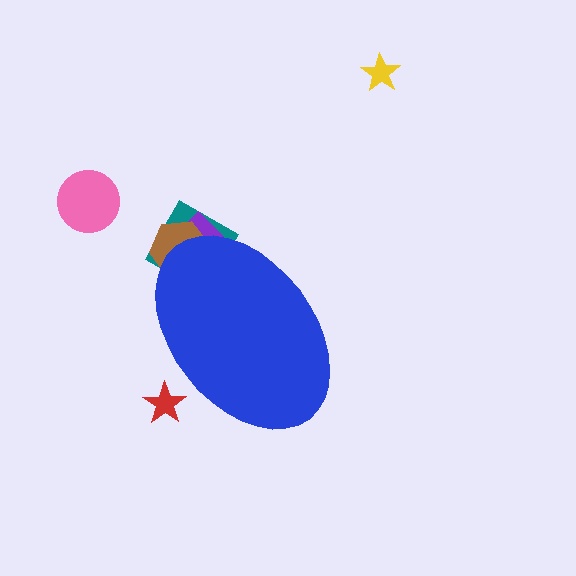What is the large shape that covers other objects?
A blue ellipse.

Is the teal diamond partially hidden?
Yes, the teal diamond is partially hidden behind the blue ellipse.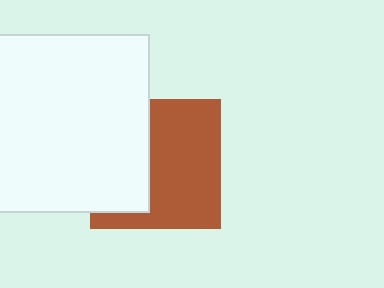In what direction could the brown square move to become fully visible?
The brown square could move right. That would shift it out from behind the white square entirely.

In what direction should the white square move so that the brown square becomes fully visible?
The white square should move left. That is the shortest direction to clear the overlap and leave the brown square fully visible.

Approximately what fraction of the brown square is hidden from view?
Roughly 40% of the brown square is hidden behind the white square.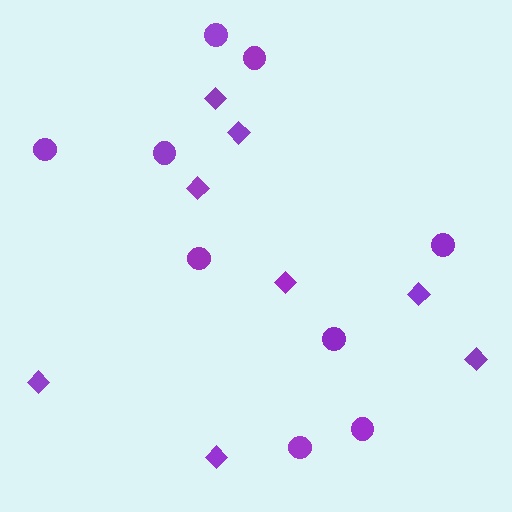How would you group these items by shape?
There are 2 groups: one group of diamonds (8) and one group of circles (9).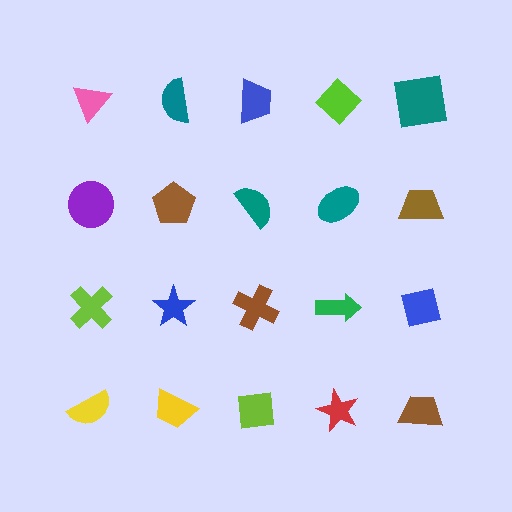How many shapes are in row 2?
5 shapes.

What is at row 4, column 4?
A red star.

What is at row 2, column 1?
A purple circle.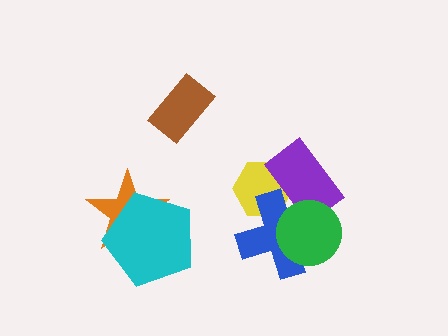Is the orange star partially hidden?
Yes, it is partially covered by another shape.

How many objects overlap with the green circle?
2 objects overlap with the green circle.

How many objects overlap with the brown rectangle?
0 objects overlap with the brown rectangle.